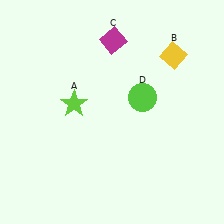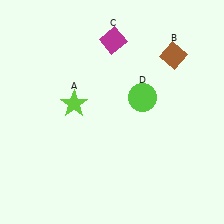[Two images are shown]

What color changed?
The diamond (B) changed from yellow in Image 1 to brown in Image 2.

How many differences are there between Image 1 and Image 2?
There is 1 difference between the two images.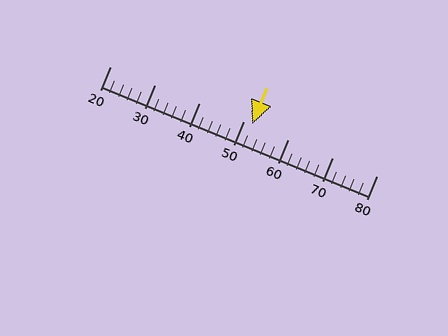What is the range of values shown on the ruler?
The ruler shows values from 20 to 80.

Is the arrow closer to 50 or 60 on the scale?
The arrow is closer to 50.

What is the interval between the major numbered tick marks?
The major tick marks are spaced 10 units apart.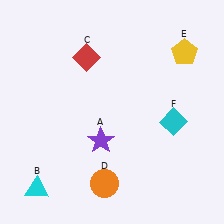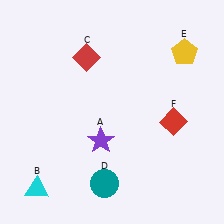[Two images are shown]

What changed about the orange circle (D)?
In Image 1, D is orange. In Image 2, it changed to teal.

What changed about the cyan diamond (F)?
In Image 1, F is cyan. In Image 2, it changed to red.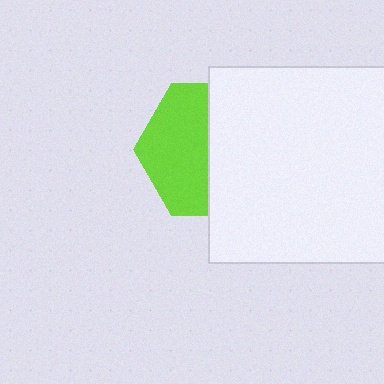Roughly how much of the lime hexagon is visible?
About half of it is visible (roughly 48%).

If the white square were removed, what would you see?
You would see the complete lime hexagon.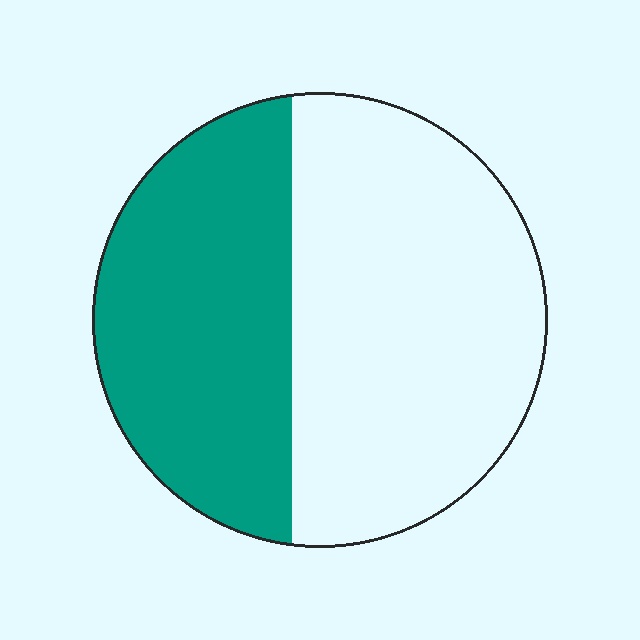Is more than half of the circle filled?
No.